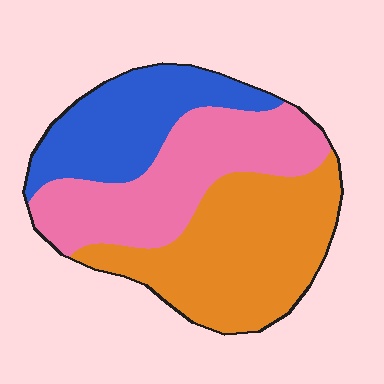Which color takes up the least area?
Blue, at roughly 25%.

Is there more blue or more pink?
Pink.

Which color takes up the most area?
Orange, at roughly 40%.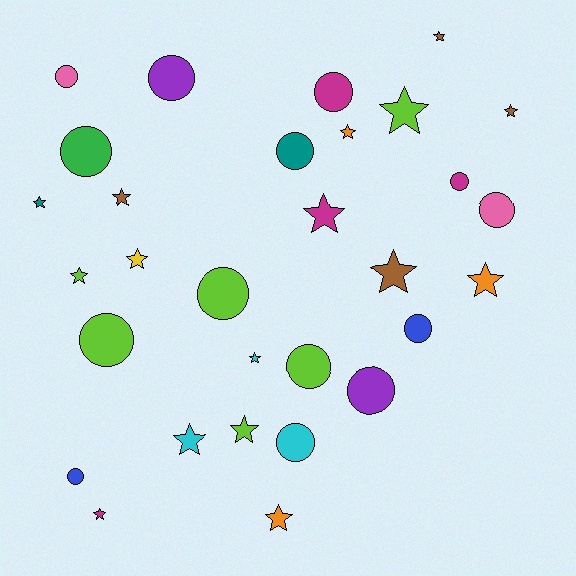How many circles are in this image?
There are 14 circles.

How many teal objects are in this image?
There are 2 teal objects.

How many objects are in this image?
There are 30 objects.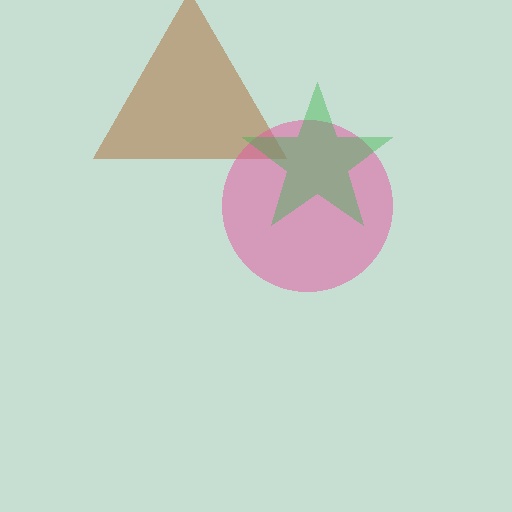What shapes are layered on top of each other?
The layered shapes are: a brown triangle, a pink circle, a green star.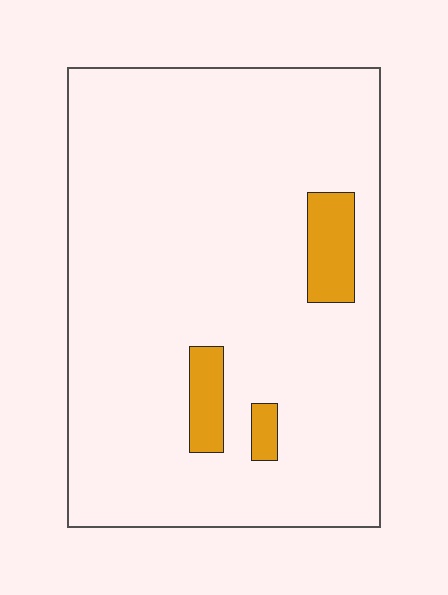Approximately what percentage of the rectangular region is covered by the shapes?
Approximately 5%.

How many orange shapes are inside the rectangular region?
3.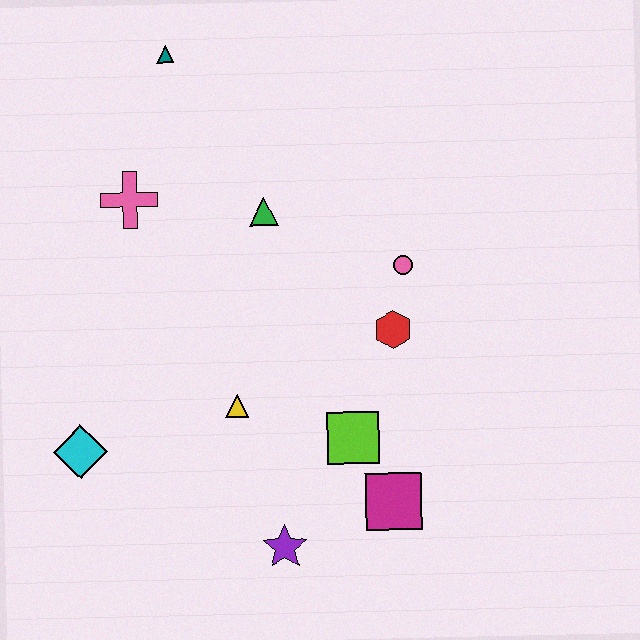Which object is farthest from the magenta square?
The teal triangle is farthest from the magenta square.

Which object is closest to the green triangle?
The pink cross is closest to the green triangle.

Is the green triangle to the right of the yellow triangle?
Yes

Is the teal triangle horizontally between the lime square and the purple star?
No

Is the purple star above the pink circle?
No